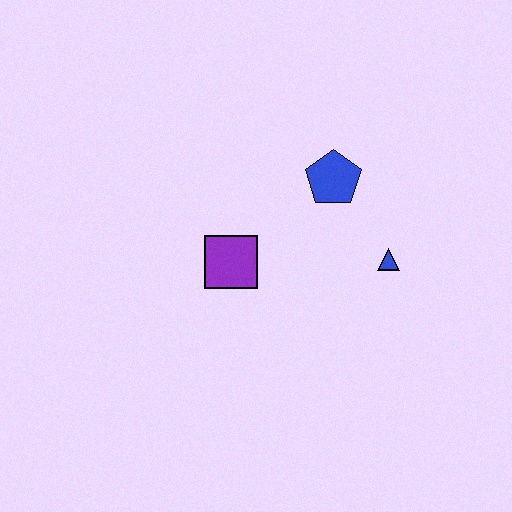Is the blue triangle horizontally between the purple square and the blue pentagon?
No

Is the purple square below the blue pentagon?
Yes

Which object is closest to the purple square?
The blue pentagon is closest to the purple square.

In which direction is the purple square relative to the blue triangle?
The purple square is to the left of the blue triangle.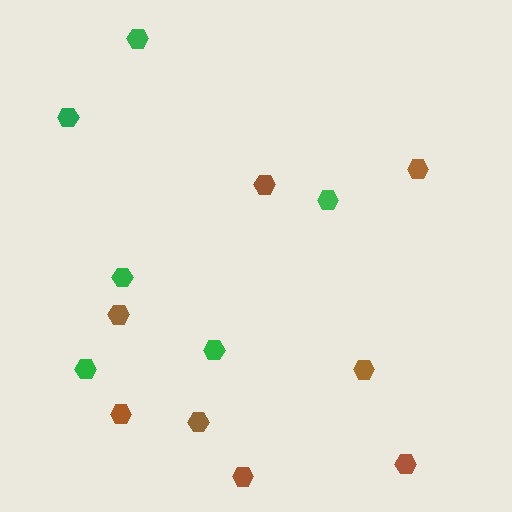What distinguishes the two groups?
There are 2 groups: one group of green hexagons (6) and one group of brown hexagons (8).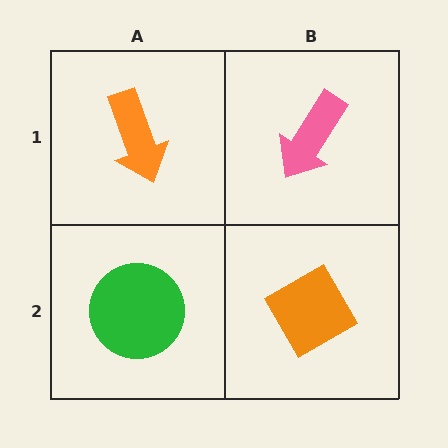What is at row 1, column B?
A pink arrow.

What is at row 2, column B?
An orange diamond.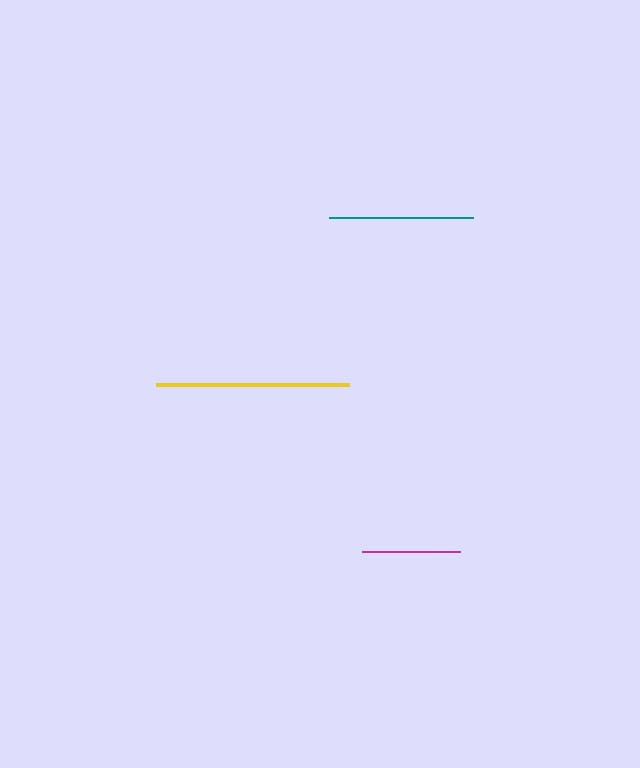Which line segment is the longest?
The yellow line is the longest at approximately 193 pixels.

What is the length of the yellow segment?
The yellow segment is approximately 193 pixels long.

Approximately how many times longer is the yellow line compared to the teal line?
The yellow line is approximately 1.3 times the length of the teal line.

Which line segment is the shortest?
The magenta line is the shortest at approximately 98 pixels.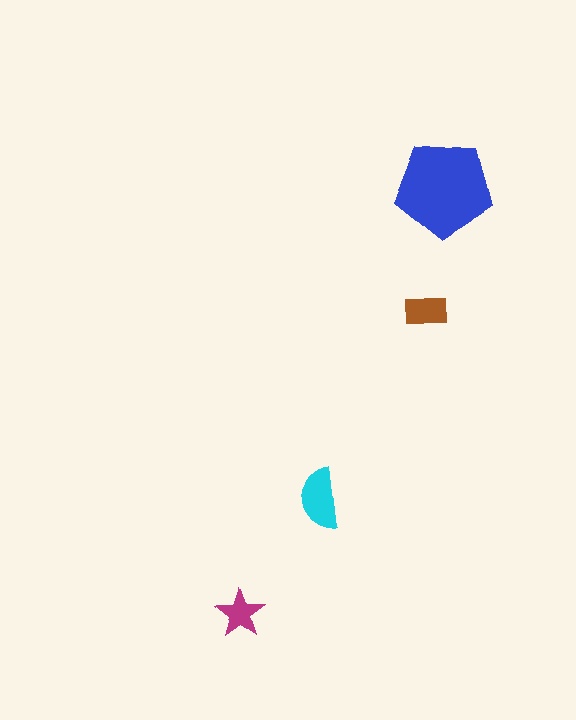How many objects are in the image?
There are 4 objects in the image.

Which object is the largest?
The blue pentagon.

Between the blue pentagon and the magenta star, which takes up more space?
The blue pentagon.